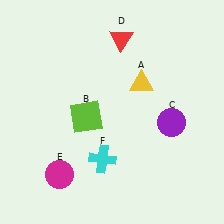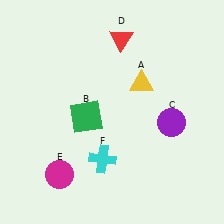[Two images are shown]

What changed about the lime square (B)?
In Image 1, B is lime. In Image 2, it changed to green.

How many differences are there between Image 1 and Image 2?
There is 1 difference between the two images.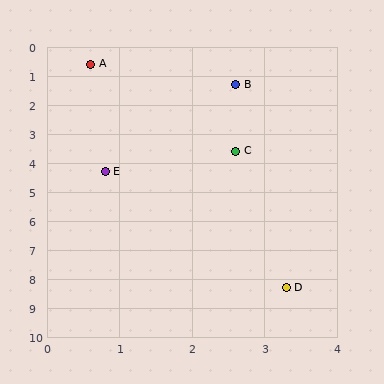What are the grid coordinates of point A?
Point A is at approximately (0.6, 0.6).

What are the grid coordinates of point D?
Point D is at approximately (3.3, 8.3).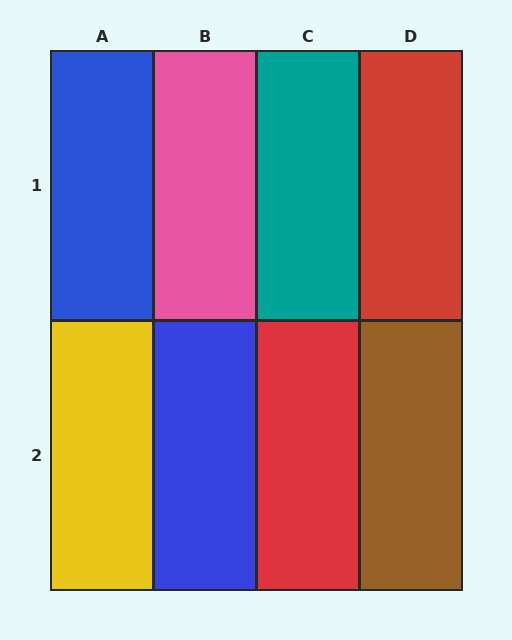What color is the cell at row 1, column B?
Pink.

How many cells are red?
2 cells are red.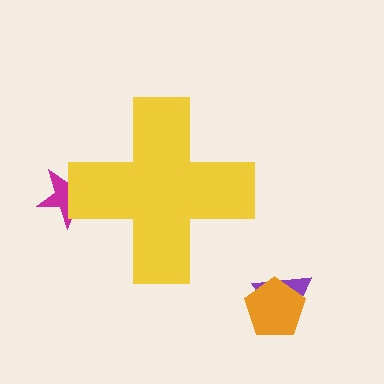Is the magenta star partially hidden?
Yes, the magenta star is partially hidden behind the yellow cross.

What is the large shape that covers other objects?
A yellow cross.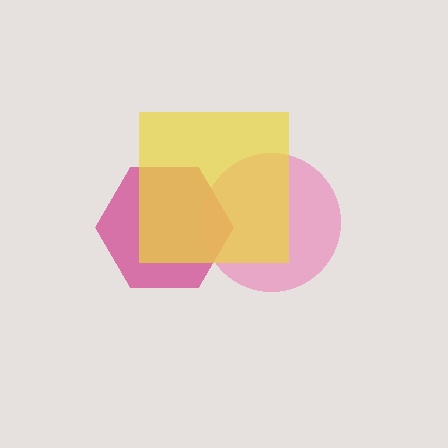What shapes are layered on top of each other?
The layered shapes are: a magenta hexagon, a pink circle, a yellow square.